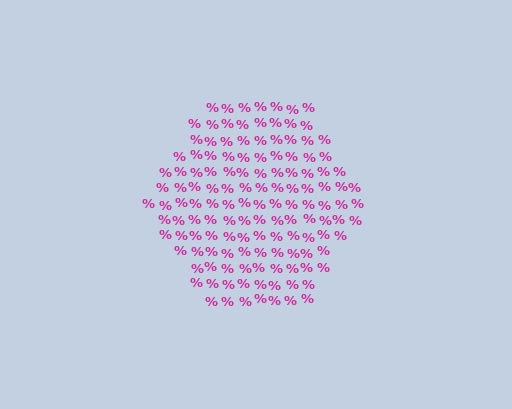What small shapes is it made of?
It is made of small percent signs.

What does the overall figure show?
The overall figure shows a hexagon.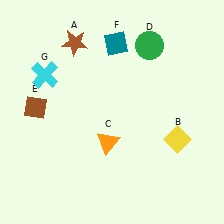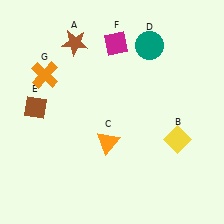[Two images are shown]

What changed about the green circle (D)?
In Image 1, D is green. In Image 2, it changed to teal.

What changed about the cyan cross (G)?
In Image 1, G is cyan. In Image 2, it changed to orange.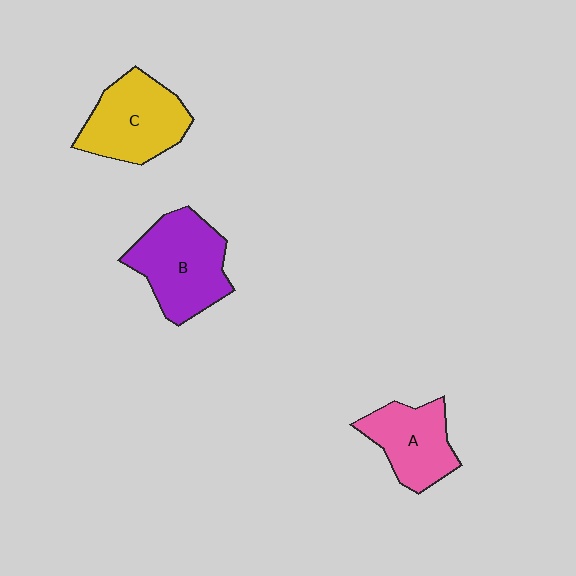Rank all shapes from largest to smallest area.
From largest to smallest: B (purple), C (yellow), A (pink).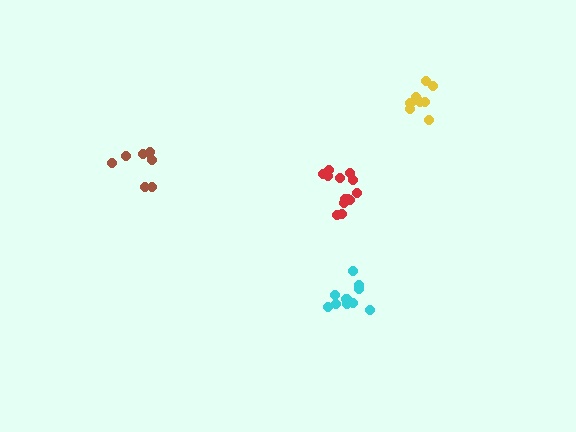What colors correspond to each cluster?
The clusters are colored: red, brown, cyan, yellow.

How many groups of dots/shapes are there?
There are 4 groups.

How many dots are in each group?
Group 1: 13 dots, Group 2: 8 dots, Group 3: 10 dots, Group 4: 8 dots (39 total).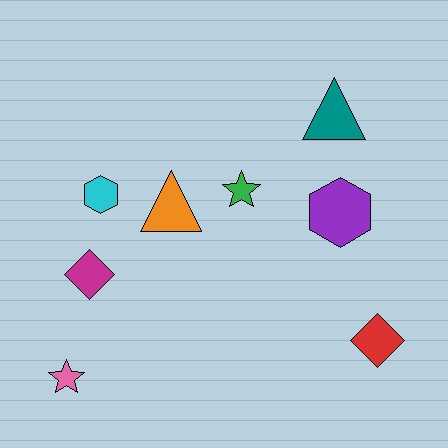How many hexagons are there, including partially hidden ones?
There are 2 hexagons.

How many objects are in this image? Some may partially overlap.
There are 8 objects.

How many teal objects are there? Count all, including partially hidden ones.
There is 1 teal object.